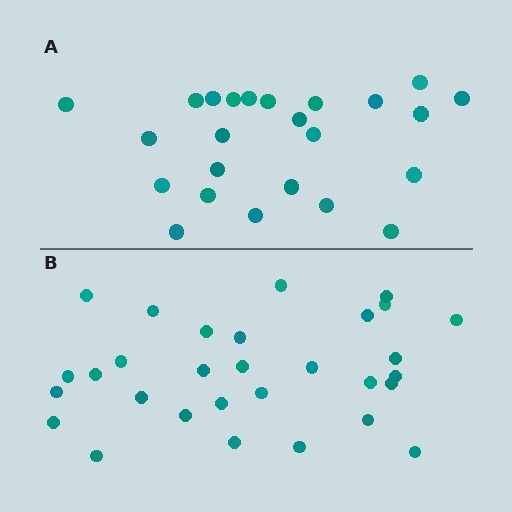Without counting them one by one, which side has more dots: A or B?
Region B (the bottom region) has more dots.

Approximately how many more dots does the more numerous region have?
Region B has about 6 more dots than region A.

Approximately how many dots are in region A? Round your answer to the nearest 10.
About 20 dots. (The exact count is 24, which rounds to 20.)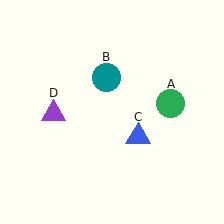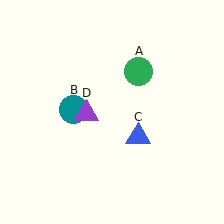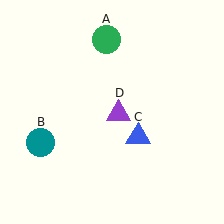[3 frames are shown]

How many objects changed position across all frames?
3 objects changed position: green circle (object A), teal circle (object B), purple triangle (object D).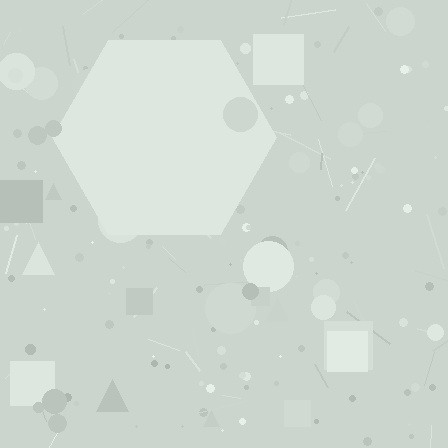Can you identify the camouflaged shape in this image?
The camouflaged shape is a hexagon.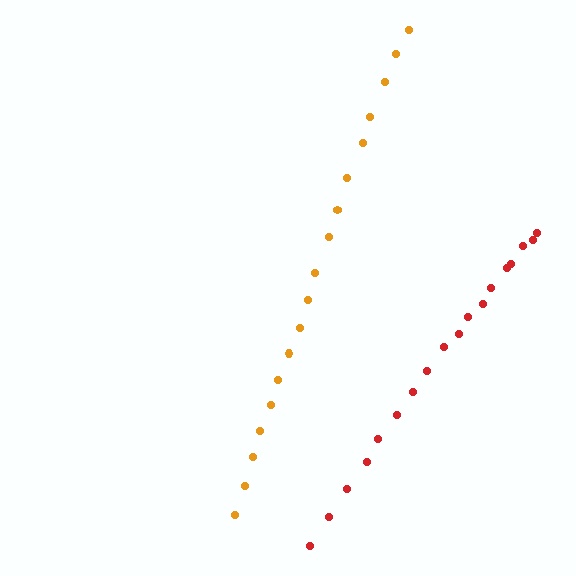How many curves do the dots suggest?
There are 2 distinct paths.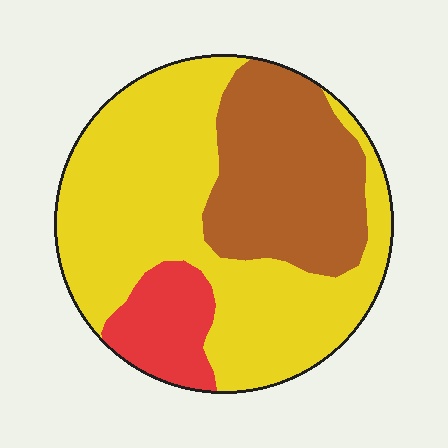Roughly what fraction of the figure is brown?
Brown takes up about one third (1/3) of the figure.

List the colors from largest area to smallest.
From largest to smallest: yellow, brown, red.